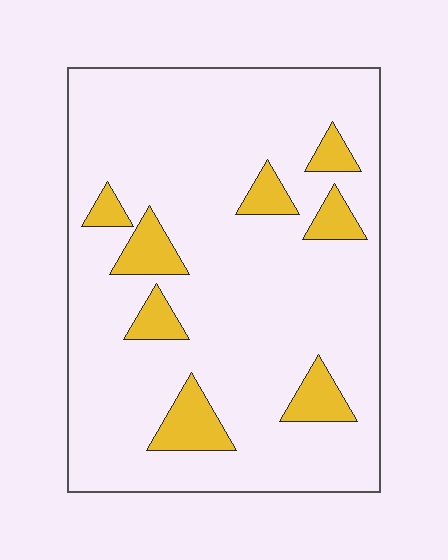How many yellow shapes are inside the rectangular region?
8.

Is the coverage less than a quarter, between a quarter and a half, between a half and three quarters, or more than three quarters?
Less than a quarter.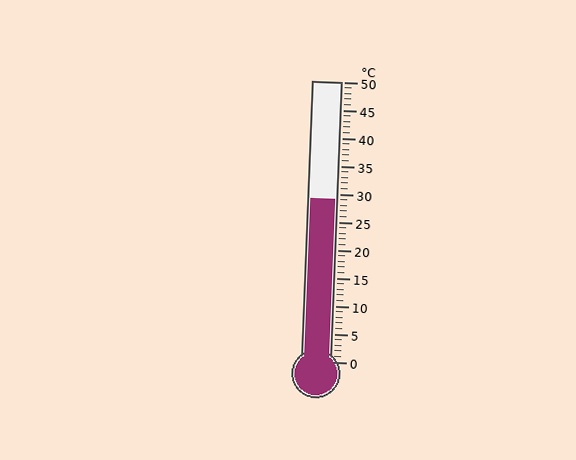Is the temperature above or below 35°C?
The temperature is below 35°C.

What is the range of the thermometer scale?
The thermometer scale ranges from 0°C to 50°C.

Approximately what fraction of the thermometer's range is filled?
The thermometer is filled to approximately 60% of its range.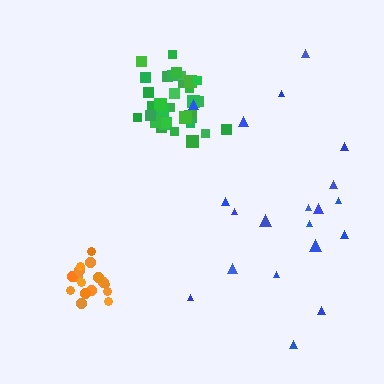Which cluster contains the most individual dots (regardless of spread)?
Green (34).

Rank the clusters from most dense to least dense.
green, orange, blue.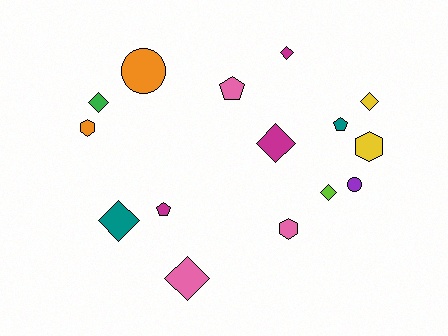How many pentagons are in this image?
There are 3 pentagons.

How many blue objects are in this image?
There are no blue objects.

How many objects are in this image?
There are 15 objects.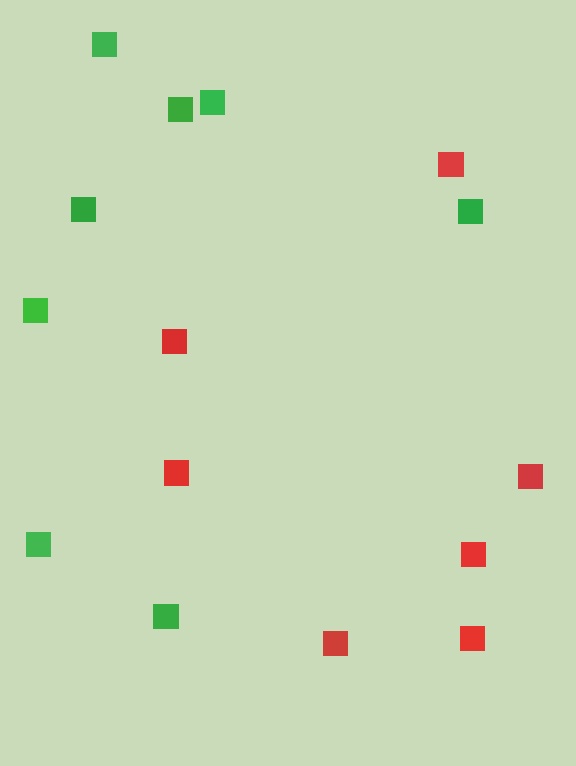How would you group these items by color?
There are 2 groups: one group of green squares (8) and one group of red squares (7).